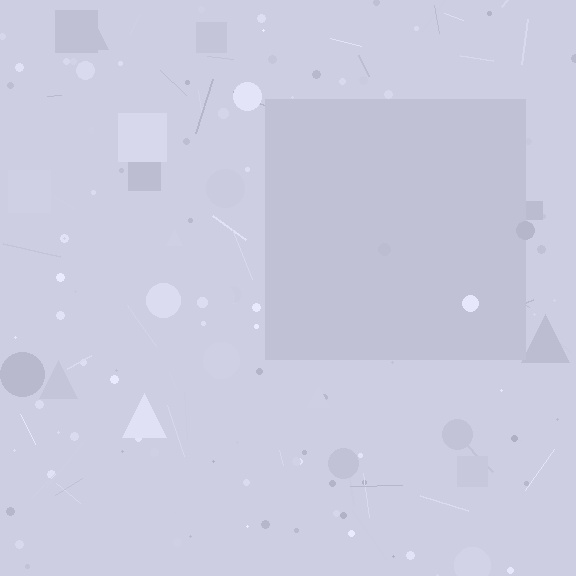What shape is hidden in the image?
A square is hidden in the image.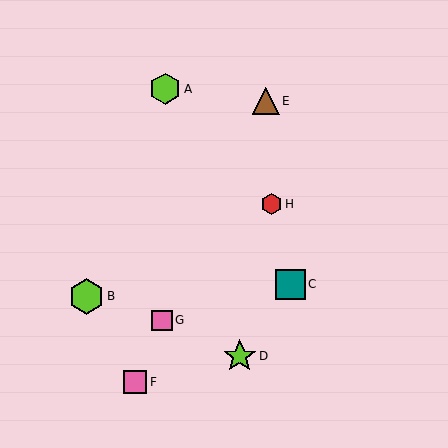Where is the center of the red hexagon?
The center of the red hexagon is at (271, 204).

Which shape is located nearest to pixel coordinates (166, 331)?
The pink square (labeled G) at (162, 320) is nearest to that location.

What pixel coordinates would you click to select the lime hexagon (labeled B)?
Click at (87, 296) to select the lime hexagon B.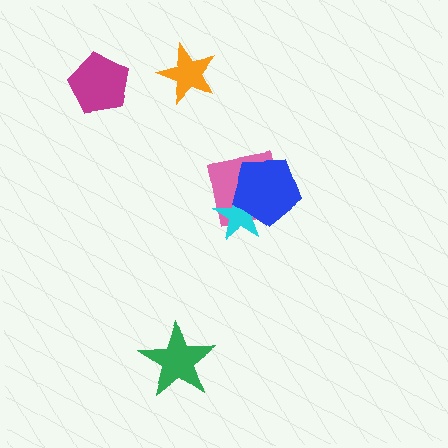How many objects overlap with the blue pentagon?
2 objects overlap with the blue pentagon.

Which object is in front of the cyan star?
The blue pentagon is in front of the cyan star.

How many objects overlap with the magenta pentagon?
0 objects overlap with the magenta pentagon.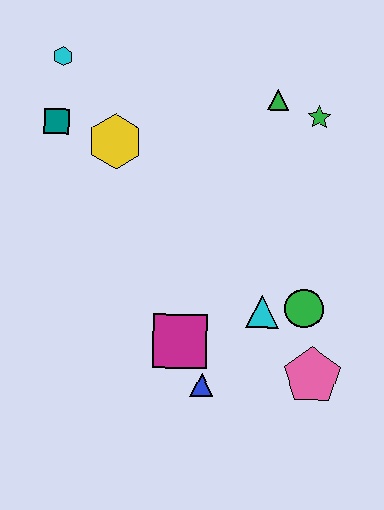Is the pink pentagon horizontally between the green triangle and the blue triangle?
No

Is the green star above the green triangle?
No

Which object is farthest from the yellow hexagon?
The pink pentagon is farthest from the yellow hexagon.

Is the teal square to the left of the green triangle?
Yes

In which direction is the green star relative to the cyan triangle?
The green star is above the cyan triangle.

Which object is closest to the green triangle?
The green star is closest to the green triangle.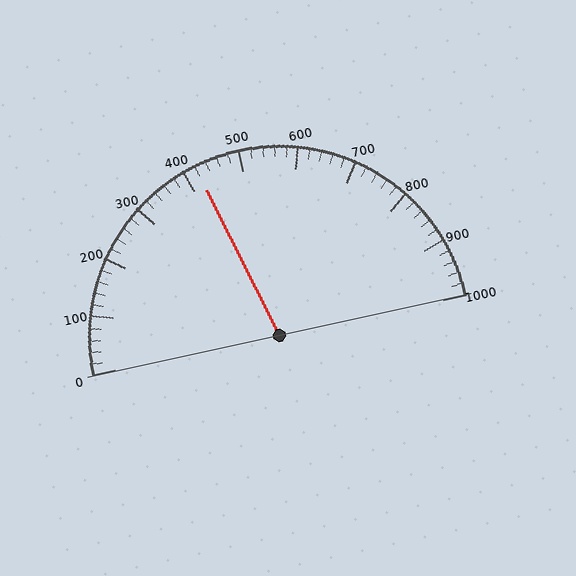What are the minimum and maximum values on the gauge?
The gauge ranges from 0 to 1000.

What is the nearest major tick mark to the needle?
The nearest major tick mark is 400.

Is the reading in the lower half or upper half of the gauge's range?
The reading is in the lower half of the range (0 to 1000).